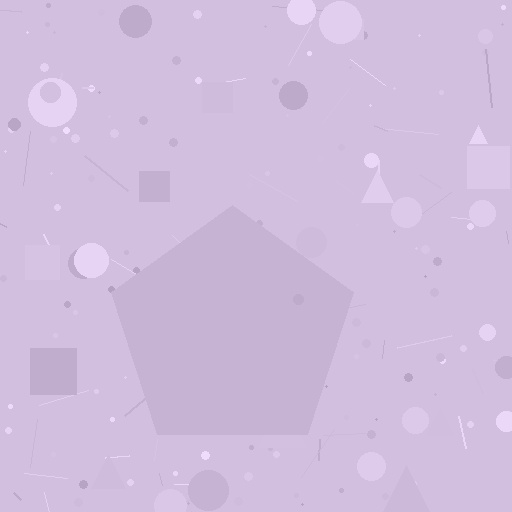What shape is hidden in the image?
A pentagon is hidden in the image.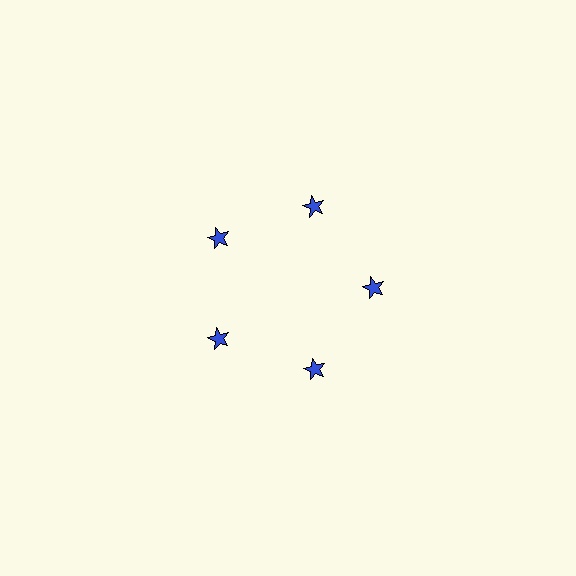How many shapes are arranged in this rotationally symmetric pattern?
There are 5 shapes, arranged in 5 groups of 1.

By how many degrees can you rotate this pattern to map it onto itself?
The pattern maps onto itself every 72 degrees of rotation.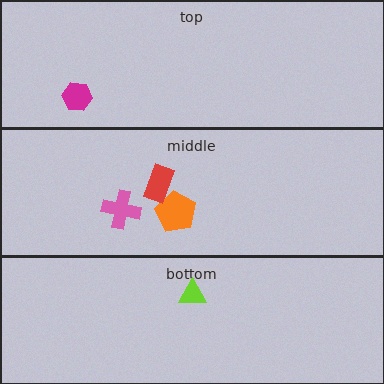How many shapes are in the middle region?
3.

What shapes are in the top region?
The magenta hexagon.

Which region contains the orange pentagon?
The middle region.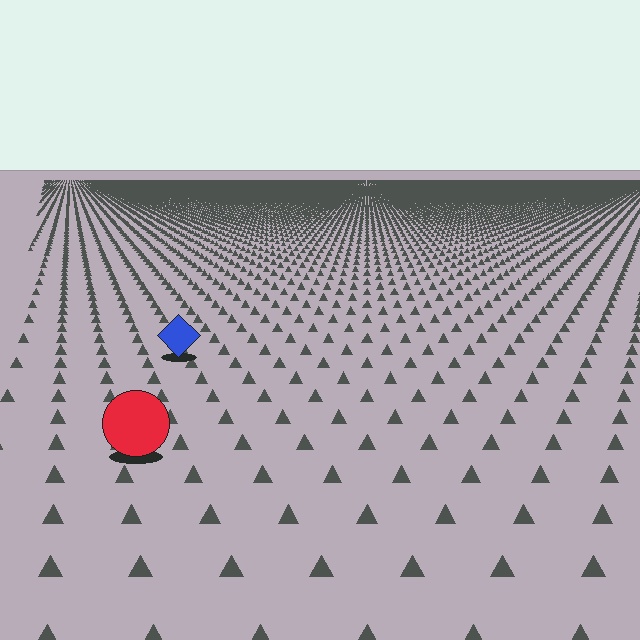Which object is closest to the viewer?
The red circle is closest. The texture marks near it are larger and more spread out.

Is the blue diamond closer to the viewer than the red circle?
No. The red circle is closer — you can tell from the texture gradient: the ground texture is coarser near it.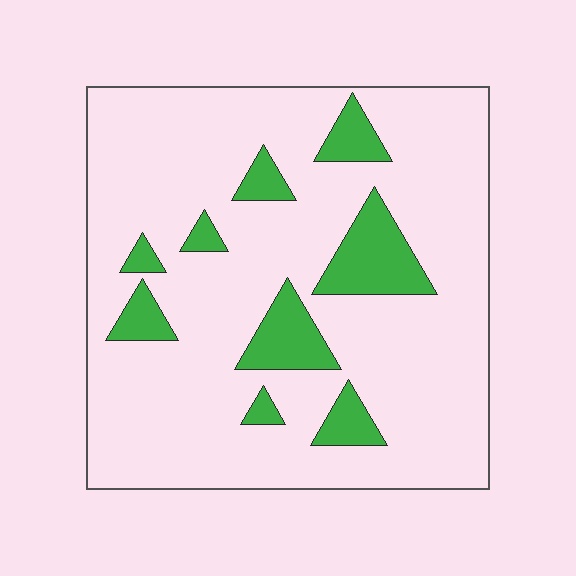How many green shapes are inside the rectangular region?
9.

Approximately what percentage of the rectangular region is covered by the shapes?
Approximately 15%.